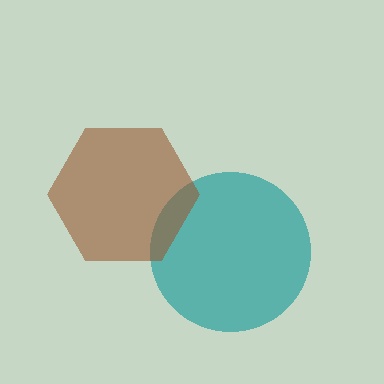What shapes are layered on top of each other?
The layered shapes are: a teal circle, a brown hexagon.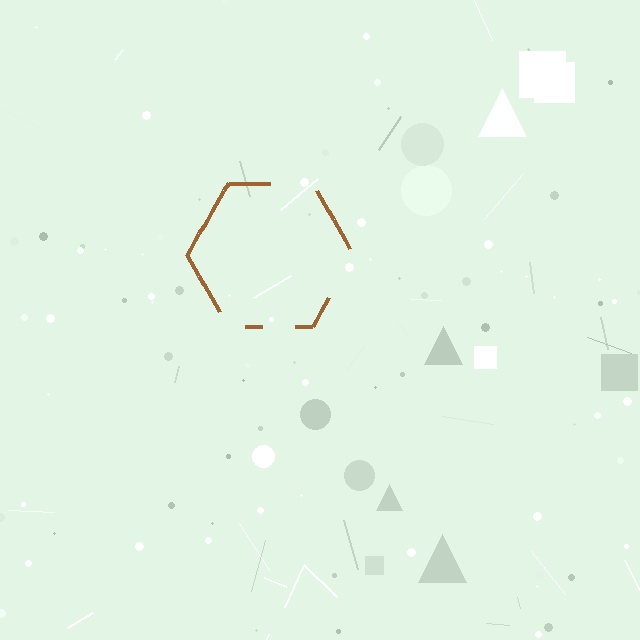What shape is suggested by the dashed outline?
The dashed outline suggests a hexagon.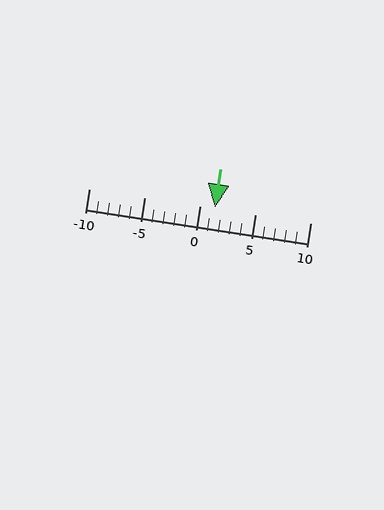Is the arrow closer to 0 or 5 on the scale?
The arrow is closer to 0.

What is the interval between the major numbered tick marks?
The major tick marks are spaced 5 units apart.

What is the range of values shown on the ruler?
The ruler shows values from -10 to 10.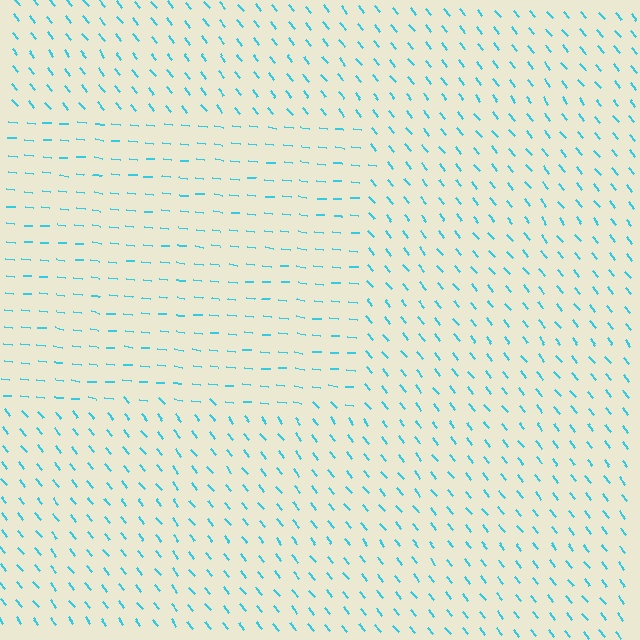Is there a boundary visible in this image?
Yes, there is a texture boundary formed by a change in line orientation.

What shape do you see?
I see a rectangle.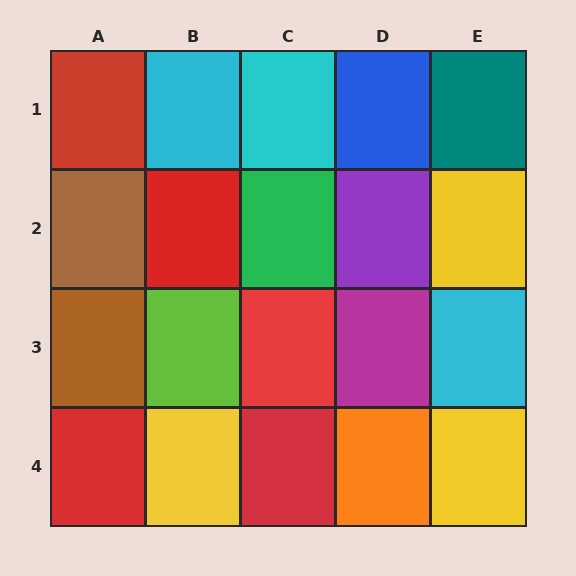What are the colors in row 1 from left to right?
Red, cyan, cyan, blue, teal.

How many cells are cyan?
3 cells are cyan.